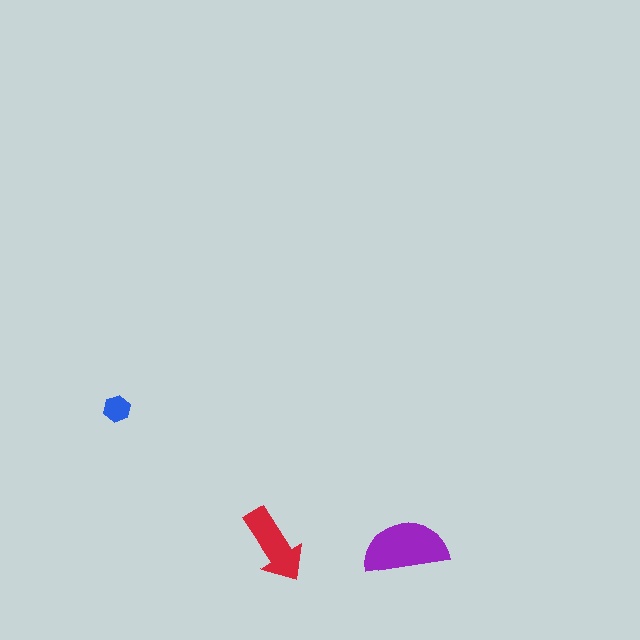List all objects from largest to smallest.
The purple semicircle, the red arrow, the blue hexagon.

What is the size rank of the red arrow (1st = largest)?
2nd.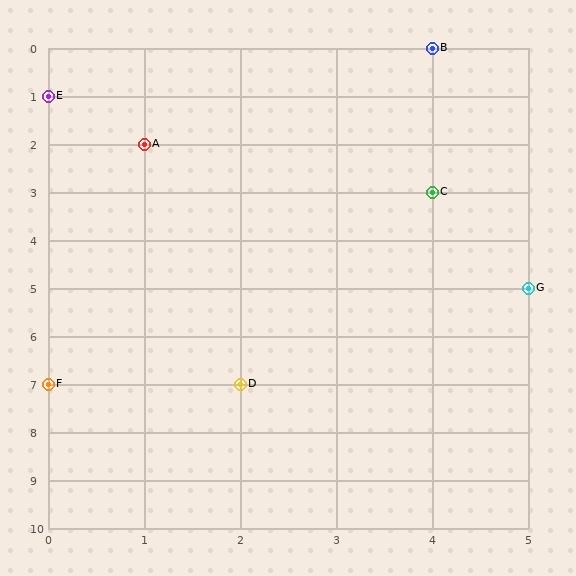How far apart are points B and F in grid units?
Points B and F are 4 columns and 7 rows apart (about 8.1 grid units diagonally).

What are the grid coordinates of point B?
Point B is at grid coordinates (4, 0).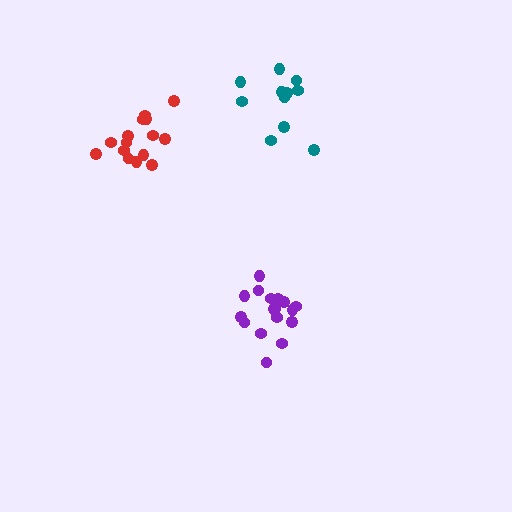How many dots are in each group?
Group 1: 17 dots, Group 2: 15 dots, Group 3: 11 dots (43 total).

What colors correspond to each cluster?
The clusters are colored: purple, red, teal.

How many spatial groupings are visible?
There are 3 spatial groupings.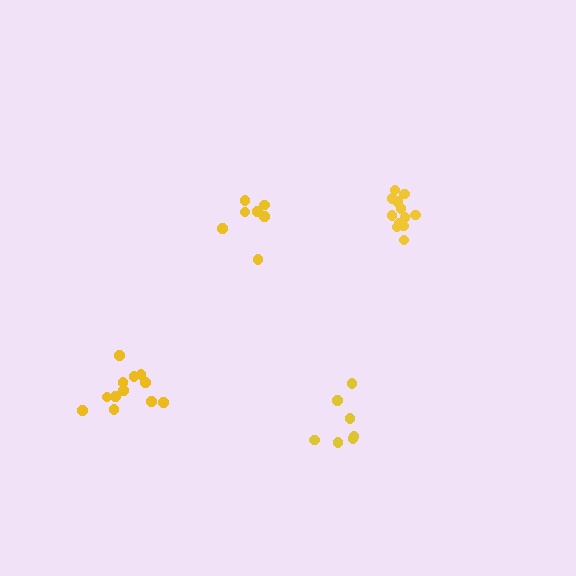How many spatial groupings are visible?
There are 4 spatial groupings.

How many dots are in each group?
Group 1: 7 dots, Group 2: 12 dots, Group 3: 7 dots, Group 4: 12 dots (38 total).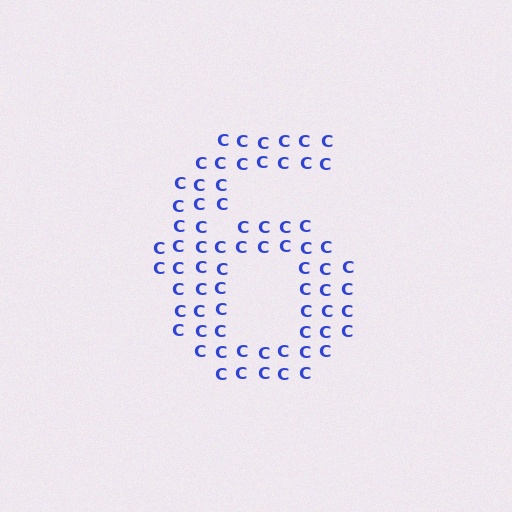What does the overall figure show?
The overall figure shows the digit 6.